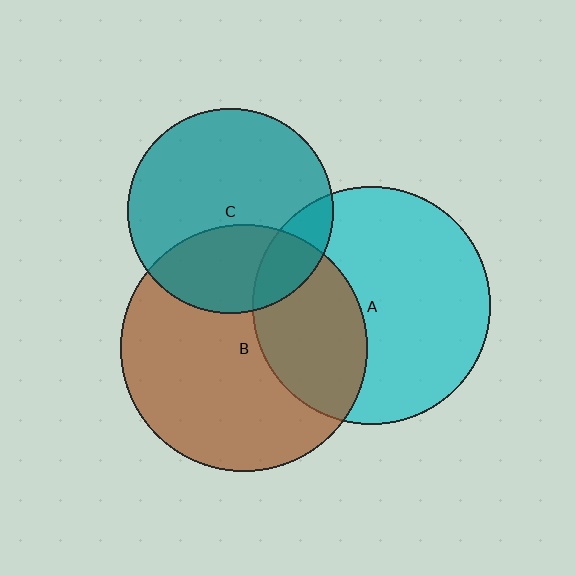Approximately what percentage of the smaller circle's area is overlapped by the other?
Approximately 35%.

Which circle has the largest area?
Circle B (brown).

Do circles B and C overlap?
Yes.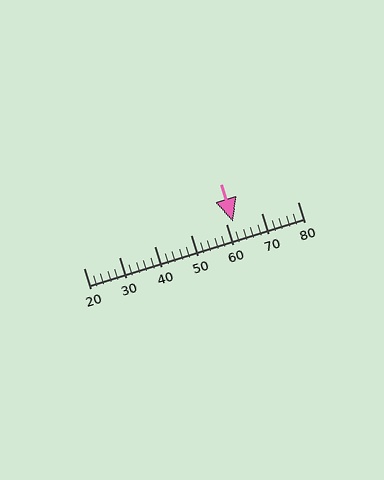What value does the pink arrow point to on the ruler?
The pink arrow points to approximately 62.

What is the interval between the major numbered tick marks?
The major tick marks are spaced 10 units apart.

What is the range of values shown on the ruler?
The ruler shows values from 20 to 80.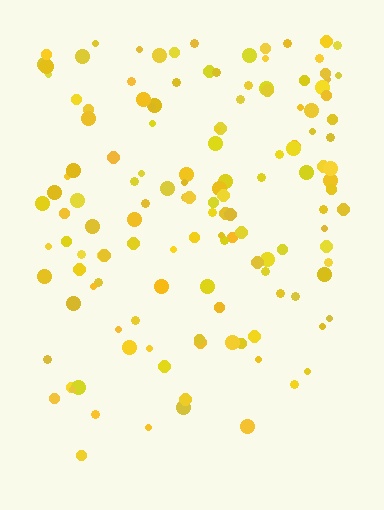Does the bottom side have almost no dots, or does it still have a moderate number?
Still a moderate number, just noticeably fewer than the top.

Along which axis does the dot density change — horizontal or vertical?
Vertical.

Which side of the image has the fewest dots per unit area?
The bottom.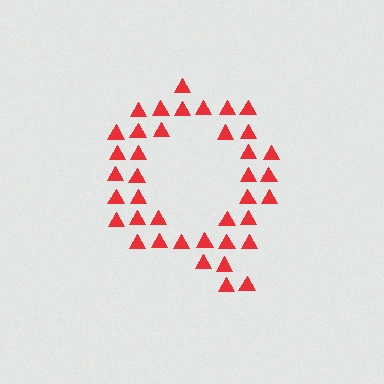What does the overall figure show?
The overall figure shows the letter Q.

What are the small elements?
The small elements are triangles.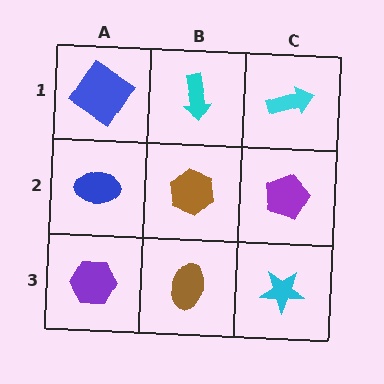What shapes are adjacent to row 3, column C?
A purple pentagon (row 2, column C), a brown ellipse (row 3, column B).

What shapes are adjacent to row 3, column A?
A blue ellipse (row 2, column A), a brown ellipse (row 3, column B).